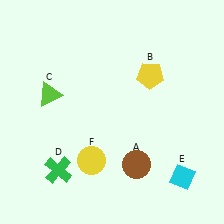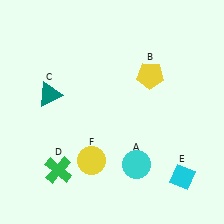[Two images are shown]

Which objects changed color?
A changed from brown to cyan. C changed from lime to teal.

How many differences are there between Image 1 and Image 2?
There are 2 differences between the two images.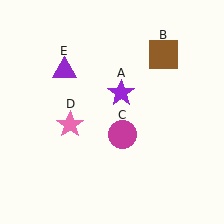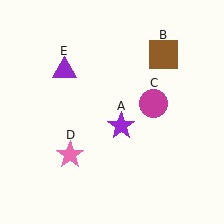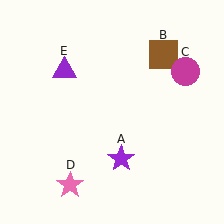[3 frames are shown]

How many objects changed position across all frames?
3 objects changed position: purple star (object A), magenta circle (object C), pink star (object D).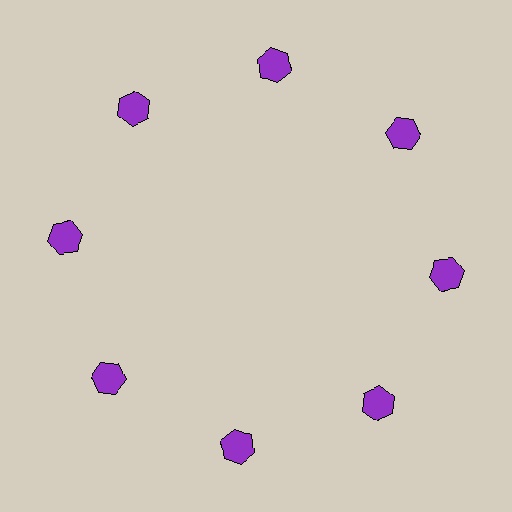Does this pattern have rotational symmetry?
Yes, this pattern has 8-fold rotational symmetry. It looks the same after rotating 45 degrees around the center.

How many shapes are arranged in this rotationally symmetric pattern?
There are 8 shapes, arranged in 8 groups of 1.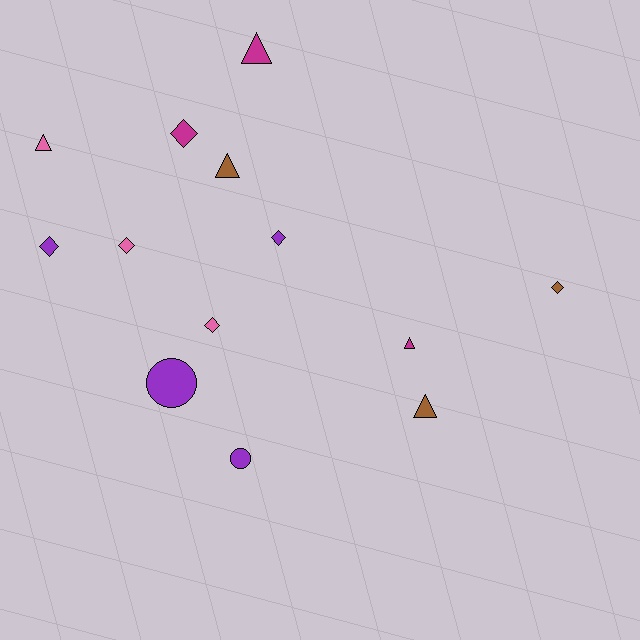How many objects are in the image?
There are 13 objects.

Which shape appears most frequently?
Diamond, with 6 objects.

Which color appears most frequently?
Purple, with 4 objects.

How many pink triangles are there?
There is 1 pink triangle.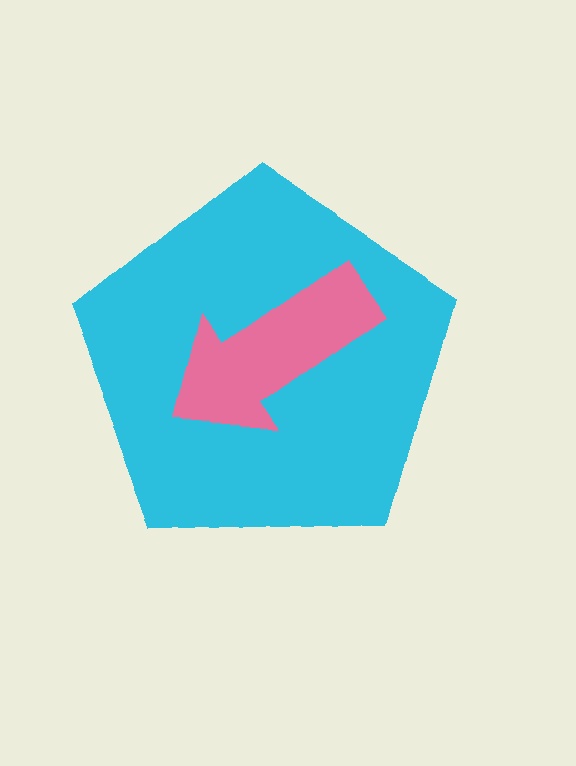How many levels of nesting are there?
2.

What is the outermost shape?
The cyan pentagon.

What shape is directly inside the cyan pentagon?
The pink arrow.